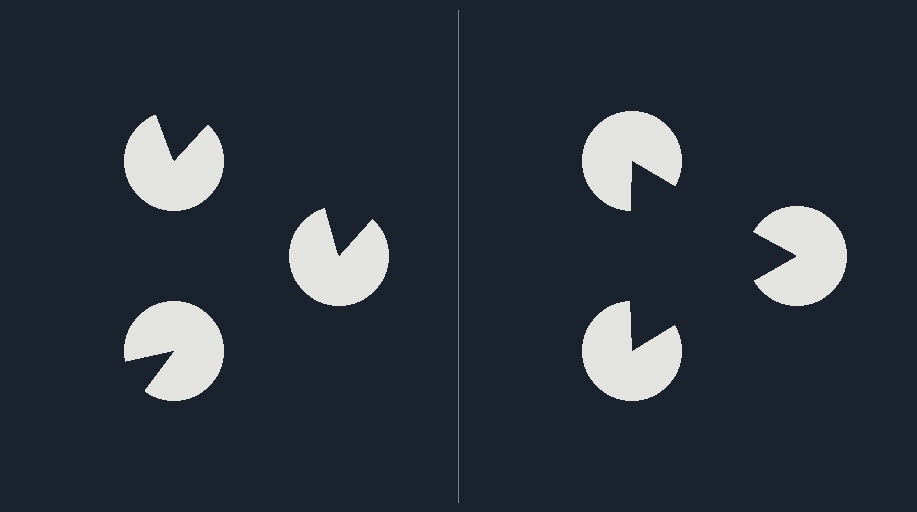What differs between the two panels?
The pac-man discs are positioned identically on both sides; only the wedge orientations differ. On the right they align to a triangle; on the left they are misaligned.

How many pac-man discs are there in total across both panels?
6 — 3 on each side.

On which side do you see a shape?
An illusory triangle appears on the right side. On the left side the wedge cuts are rotated, so no coherent shape forms.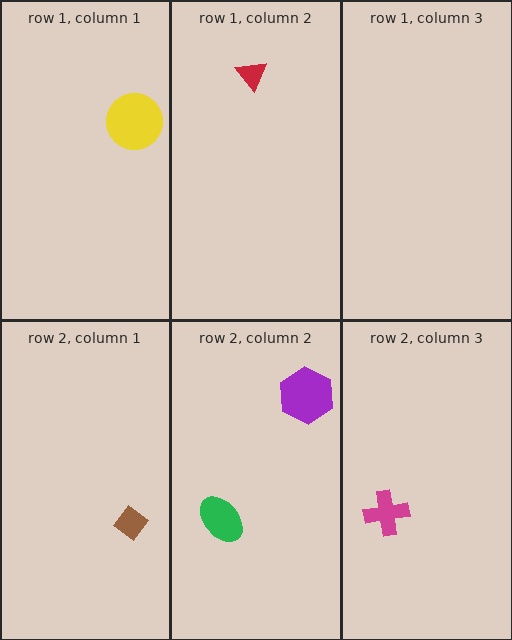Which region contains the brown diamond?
The row 2, column 1 region.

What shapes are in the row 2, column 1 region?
The brown diamond.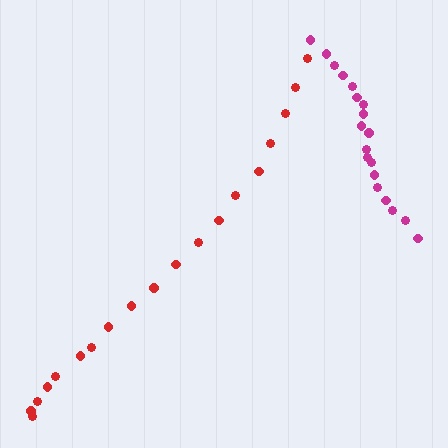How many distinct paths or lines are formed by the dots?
There are 2 distinct paths.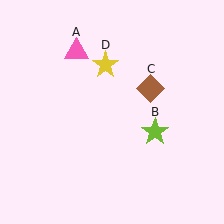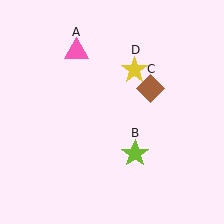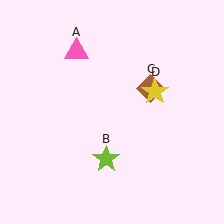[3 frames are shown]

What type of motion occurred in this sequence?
The lime star (object B), yellow star (object D) rotated clockwise around the center of the scene.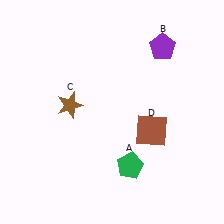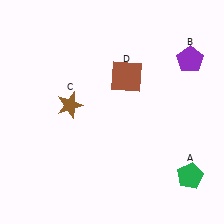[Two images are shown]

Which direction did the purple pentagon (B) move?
The purple pentagon (B) moved right.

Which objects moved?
The objects that moved are: the green pentagon (A), the purple pentagon (B), the brown square (D).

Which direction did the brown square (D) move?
The brown square (D) moved up.